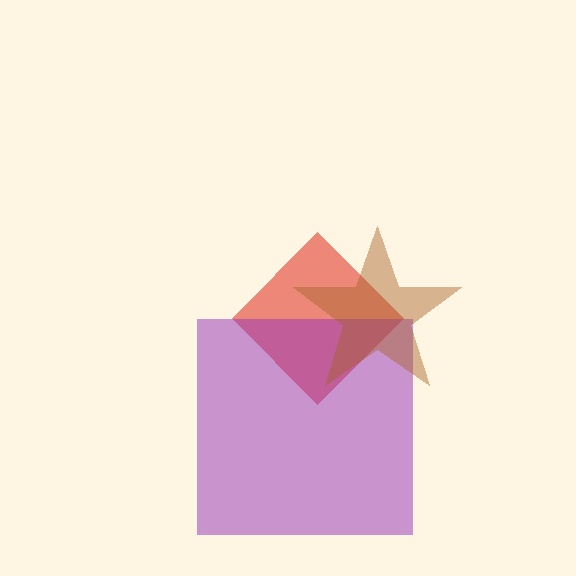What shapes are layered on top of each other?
The layered shapes are: a red diamond, a purple square, a brown star.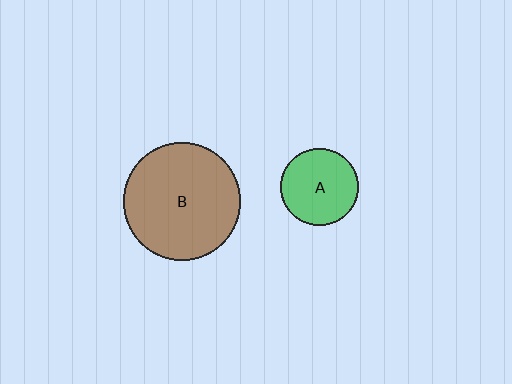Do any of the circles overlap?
No, none of the circles overlap.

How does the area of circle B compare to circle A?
Approximately 2.3 times.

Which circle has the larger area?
Circle B (brown).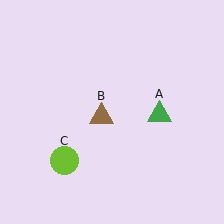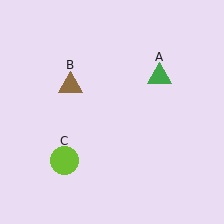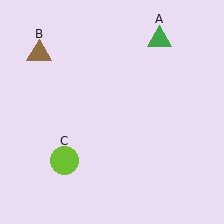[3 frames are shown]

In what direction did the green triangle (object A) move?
The green triangle (object A) moved up.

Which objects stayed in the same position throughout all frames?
Lime circle (object C) remained stationary.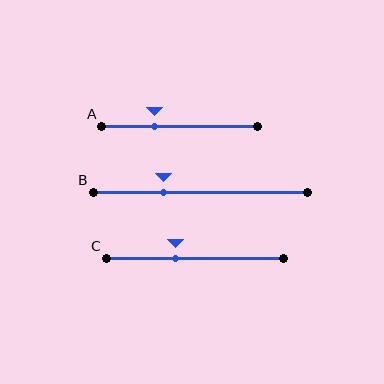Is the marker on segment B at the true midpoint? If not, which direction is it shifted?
No, the marker on segment B is shifted to the left by about 17% of the segment length.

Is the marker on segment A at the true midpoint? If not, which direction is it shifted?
No, the marker on segment A is shifted to the left by about 16% of the segment length.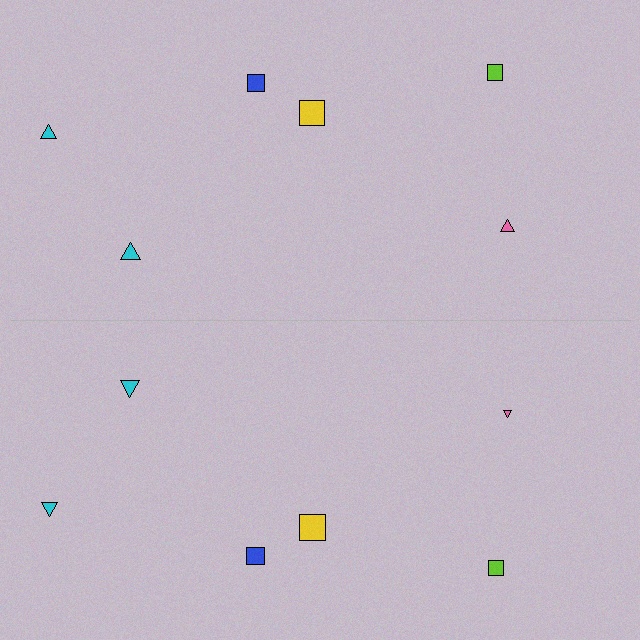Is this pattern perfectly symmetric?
No, the pattern is not perfectly symmetric. The pink triangle on the bottom side has a different size than its mirror counterpart.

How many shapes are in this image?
There are 12 shapes in this image.